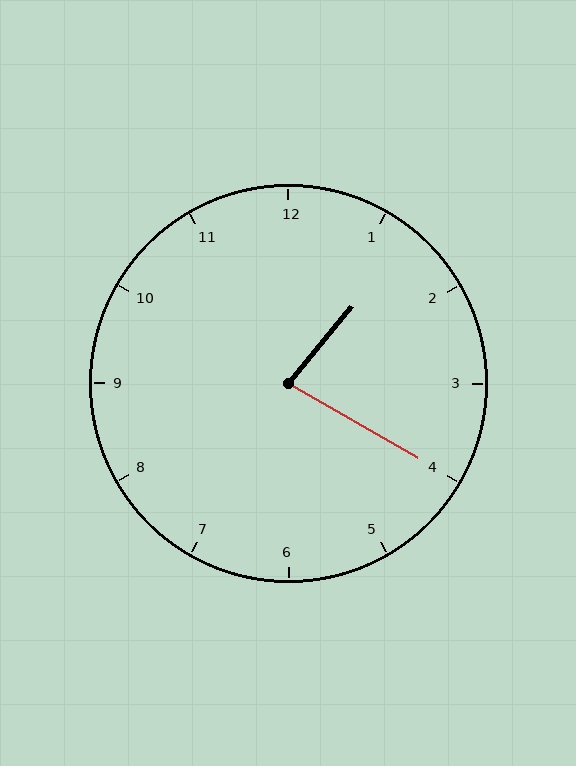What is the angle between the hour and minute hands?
Approximately 80 degrees.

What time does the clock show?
1:20.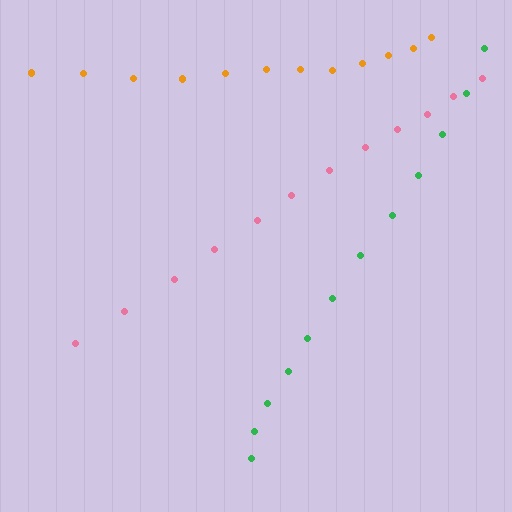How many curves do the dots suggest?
There are 3 distinct paths.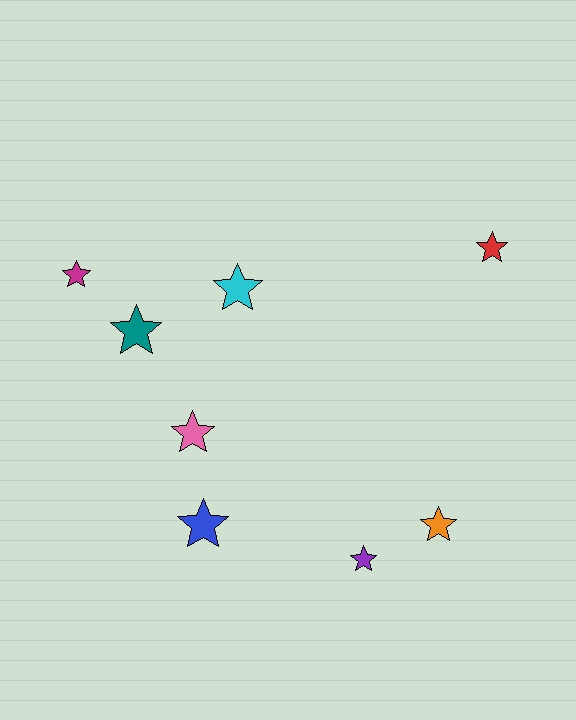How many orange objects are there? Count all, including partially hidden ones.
There is 1 orange object.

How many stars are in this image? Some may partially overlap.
There are 8 stars.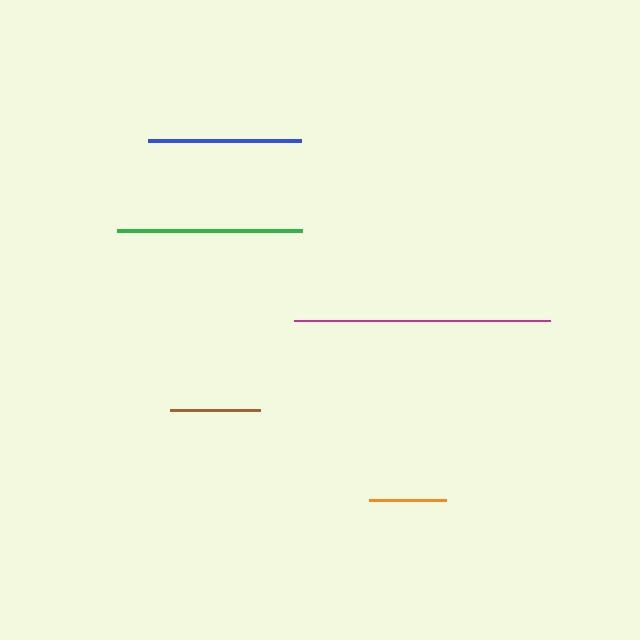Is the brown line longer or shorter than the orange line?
The brown line is longer than the orange line.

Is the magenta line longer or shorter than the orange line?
The magenta line is longer than the orange line.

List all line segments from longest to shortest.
From longest to shortest: magenta, green, blue, brown, orange.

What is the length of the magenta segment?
The magenta segment is approximately 256 pixels long.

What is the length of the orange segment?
The orange segment is approximately 77 pixels long.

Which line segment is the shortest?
The orange line is the shortest at approximately 77 pixels.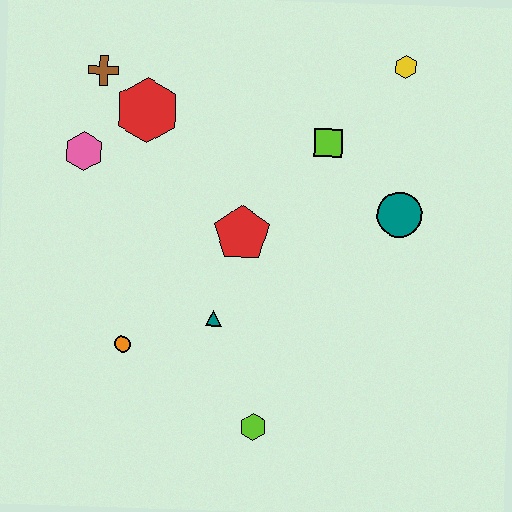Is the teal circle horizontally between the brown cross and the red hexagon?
No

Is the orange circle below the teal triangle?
Yes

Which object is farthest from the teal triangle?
The yellow hexagon is farthest from the teal triangle.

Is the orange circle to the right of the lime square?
No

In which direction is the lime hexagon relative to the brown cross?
The lime hexagon is below the brown cross.